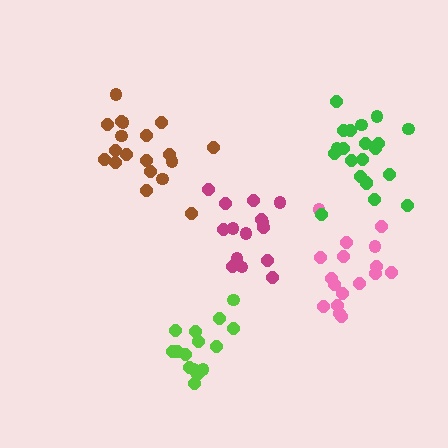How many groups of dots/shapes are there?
There are 5 groups.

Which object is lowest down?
The lime cluster is bottommost.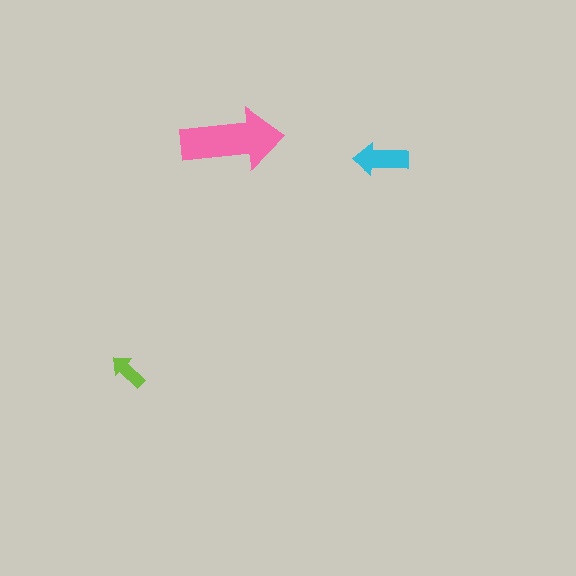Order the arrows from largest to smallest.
the pink one, the cyan one, the lime one.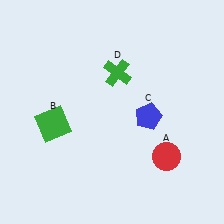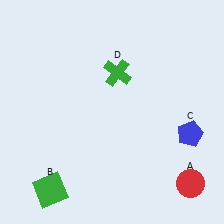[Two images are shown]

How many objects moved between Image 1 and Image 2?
3 objects moved between the two images.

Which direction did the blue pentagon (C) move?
The blue pentagon (C) moved right.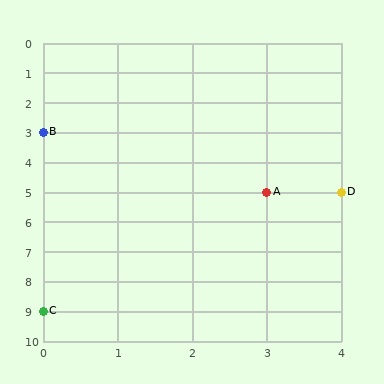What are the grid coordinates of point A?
Point A is at grid coordinates (3, 5).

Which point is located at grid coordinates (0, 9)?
Point C is at (0, 9).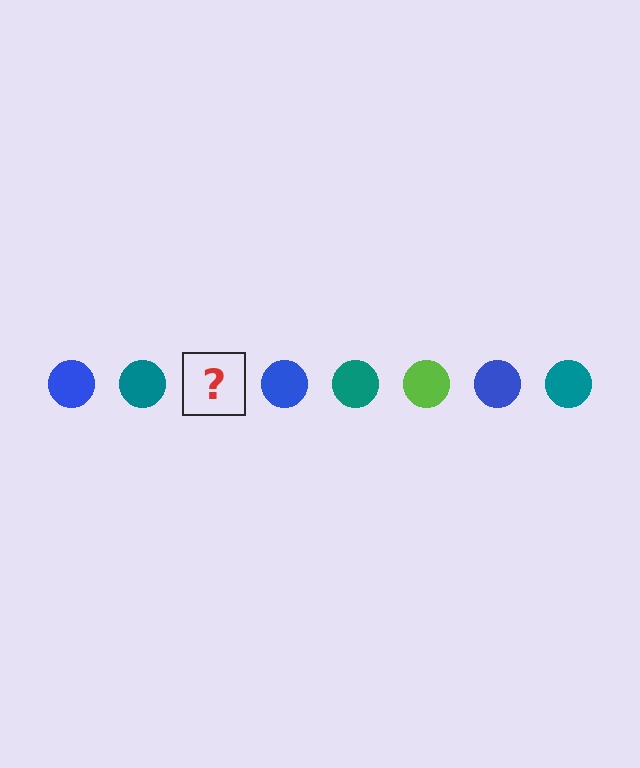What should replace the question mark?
The question mark should be replaced with a lime circle.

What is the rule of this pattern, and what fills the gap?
The rule is that the pattern cycles through blue, teal, lime circles. The gap should be filled with a lime circle.